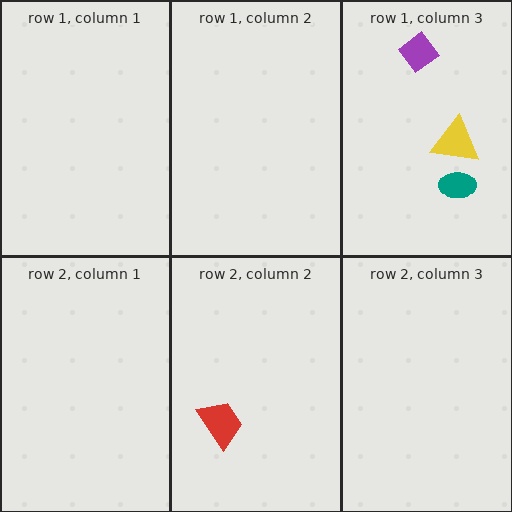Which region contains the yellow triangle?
The row 1, column 3 region.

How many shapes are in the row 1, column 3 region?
3.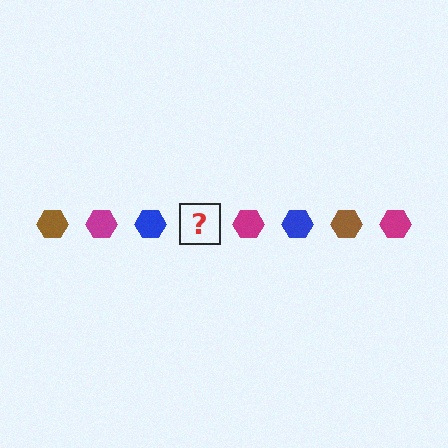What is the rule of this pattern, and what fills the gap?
The rule is that the pattern cycles through brown, magenta, blue hexagons. The gap should be filled with a brown hexagon.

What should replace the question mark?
The question mark should be replaced with a brown hexagon.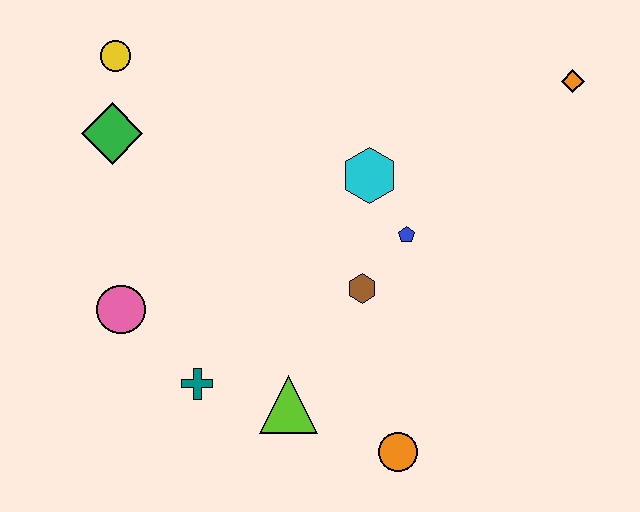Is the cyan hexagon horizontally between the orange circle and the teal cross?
Yes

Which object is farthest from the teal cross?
The orange diamond is farthest from the teal cross.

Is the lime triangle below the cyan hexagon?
Yes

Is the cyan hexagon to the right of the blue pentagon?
No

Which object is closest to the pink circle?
The teal cross is closest to the pink circle.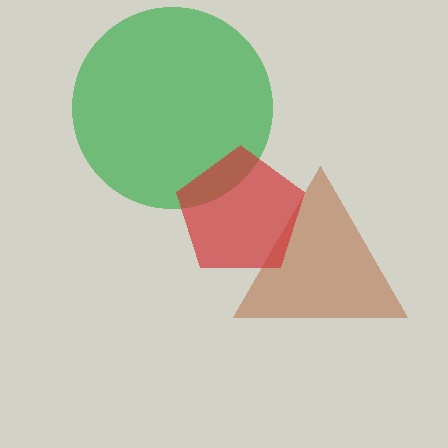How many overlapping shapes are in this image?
There are 3 overlapping shapes in the image.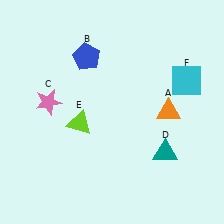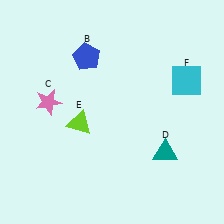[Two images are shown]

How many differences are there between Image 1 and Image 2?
There is 1 difference between the two images.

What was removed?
The orange triangle (A) was removed in Image 2.